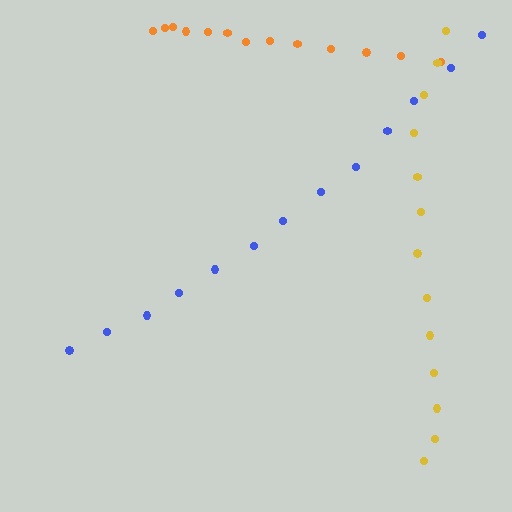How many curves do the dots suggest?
There are 3 distinct paths.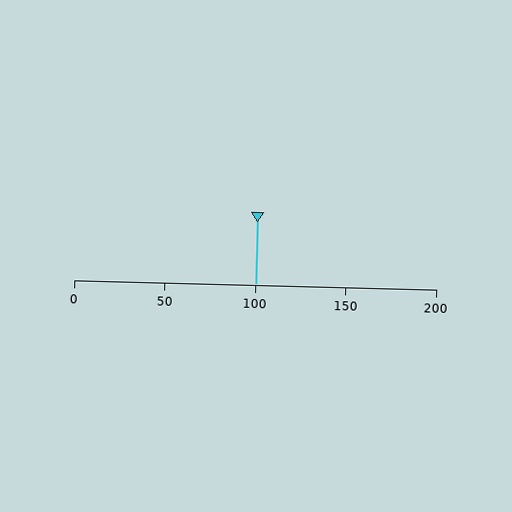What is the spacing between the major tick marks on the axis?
The major ticks are spaced 50 apart.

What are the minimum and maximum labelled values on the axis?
The axis runs from 0 to 200.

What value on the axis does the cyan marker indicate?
The marker indicates approximately 100.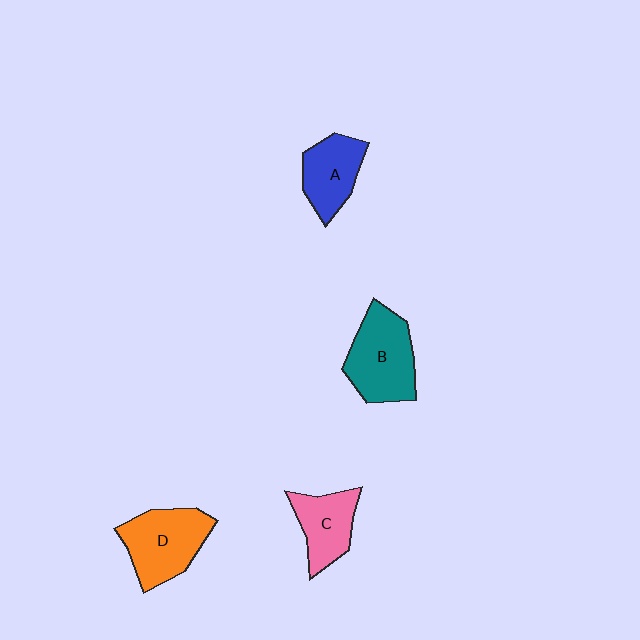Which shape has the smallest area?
Shape C (pink).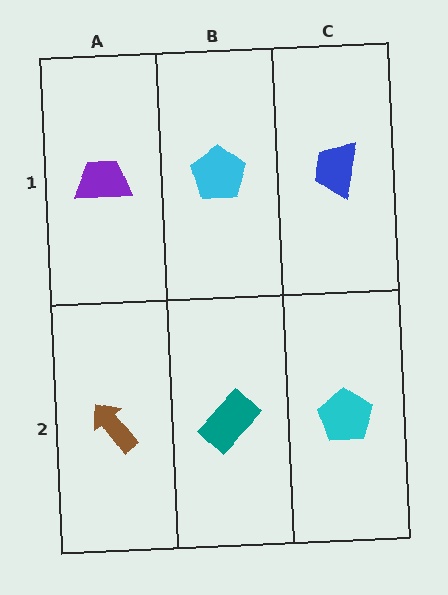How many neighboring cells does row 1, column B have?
3.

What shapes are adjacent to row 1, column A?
A brown arrow (row 2, column A), a cyan pentagon (row 1, column B).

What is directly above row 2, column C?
A blue trapezoid.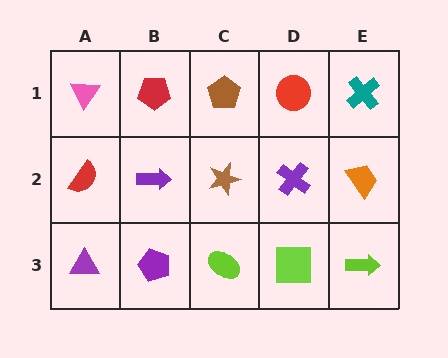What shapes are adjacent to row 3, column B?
A purple arrow (row 2, column B), a purple triangle (row 3, column A), a lime ellipse (row 3, column C).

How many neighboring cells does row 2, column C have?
4.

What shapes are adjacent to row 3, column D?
A purple cross (row 2, column D), a lime ellipse (row 3, column C), a lime arrow (row 3, column E).